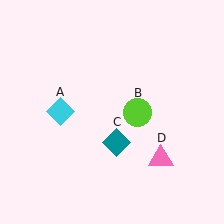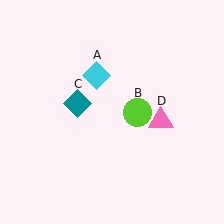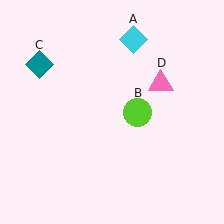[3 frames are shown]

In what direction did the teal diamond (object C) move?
The teal diamond (object C) moved up and to the left.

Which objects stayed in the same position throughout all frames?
Lime circle (object B) remained stationary.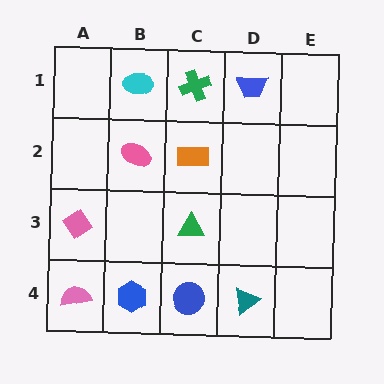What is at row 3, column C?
A green triangle.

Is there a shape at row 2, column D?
No, that cell is empty.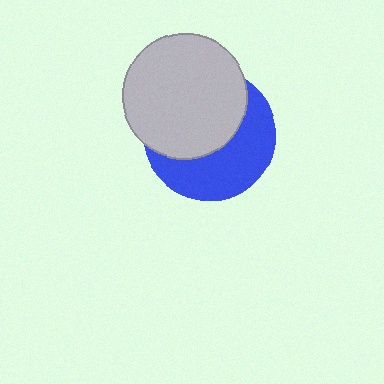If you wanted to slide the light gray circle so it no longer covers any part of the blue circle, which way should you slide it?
Slide it toward the upper-left — that is the most direct way to separate the two shapes.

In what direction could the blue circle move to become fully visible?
The blue circle could move toward the lower-right. That would shift it out from behind the light gray circle entirely.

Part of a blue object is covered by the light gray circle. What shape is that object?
It is a circle.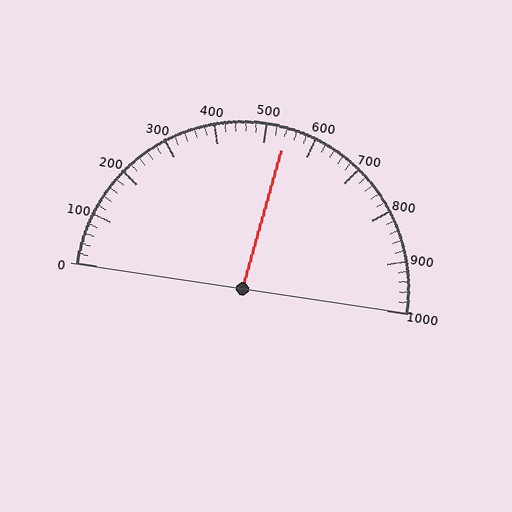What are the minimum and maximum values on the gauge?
The gauge ranges from 0 to 1000.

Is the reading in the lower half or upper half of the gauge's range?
The reading is in the upper half of the range (0 to 1000).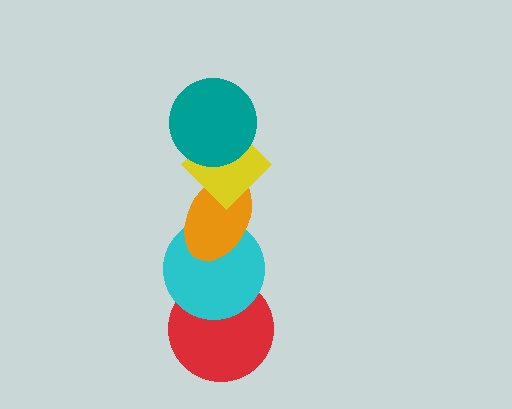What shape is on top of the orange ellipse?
The yellow diamond is on top of the orange ellipse.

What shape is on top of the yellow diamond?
The teal circle is on top of the yellow diamond.